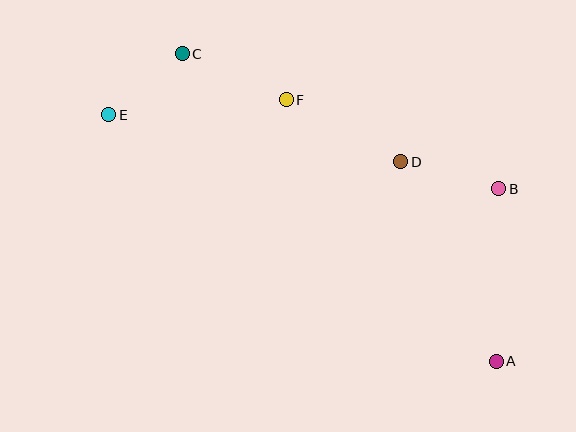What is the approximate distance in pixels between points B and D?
The distance between B and D is approximately 102 pixels.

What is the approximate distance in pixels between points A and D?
The distance between A and D is approximately 221 pixels.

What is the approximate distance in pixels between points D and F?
The distance between D and F is approximately 130 pixels.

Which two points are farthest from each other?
Points A and E are farthest from each other.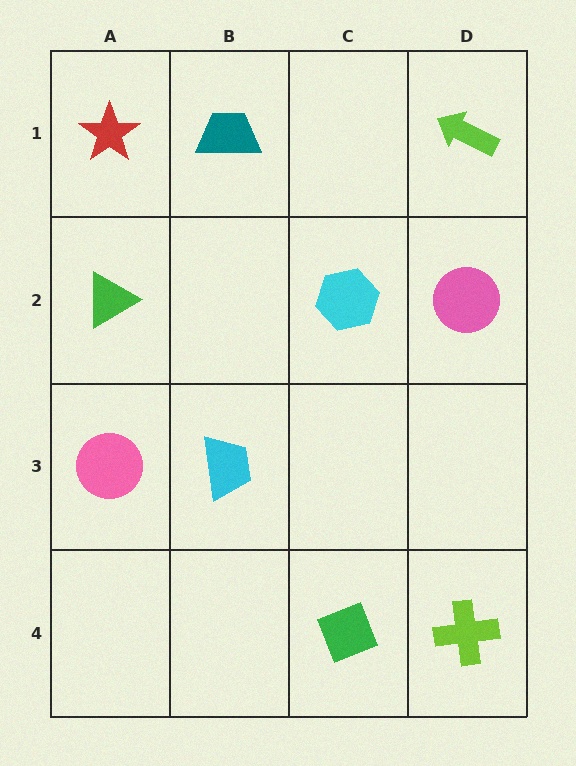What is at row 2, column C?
A cyan hexagon.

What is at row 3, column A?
A pink circle.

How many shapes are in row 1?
3 shapes.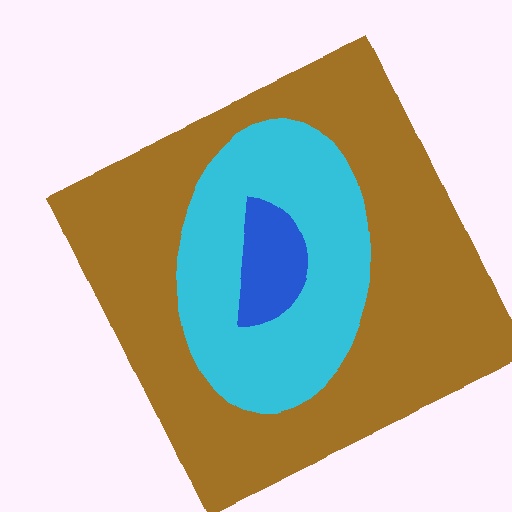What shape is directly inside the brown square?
The cyan ellipse.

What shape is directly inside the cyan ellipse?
The blue semicircle.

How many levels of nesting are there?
3.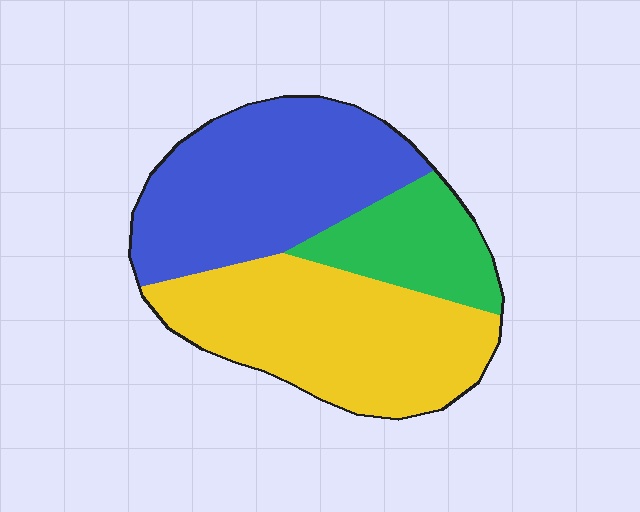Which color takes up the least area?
Green, at roughly 20%.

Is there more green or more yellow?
Yellow.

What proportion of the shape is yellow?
Yellow covers about 40% of the shape.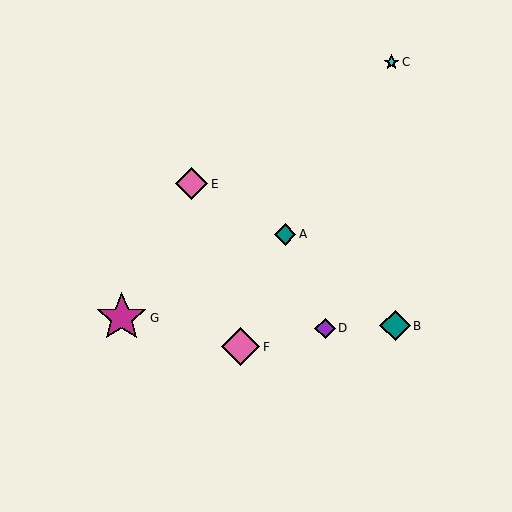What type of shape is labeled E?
Shape E is a pink diamond.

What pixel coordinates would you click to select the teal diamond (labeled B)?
Click at (395, 326) to select the teal diamond B.